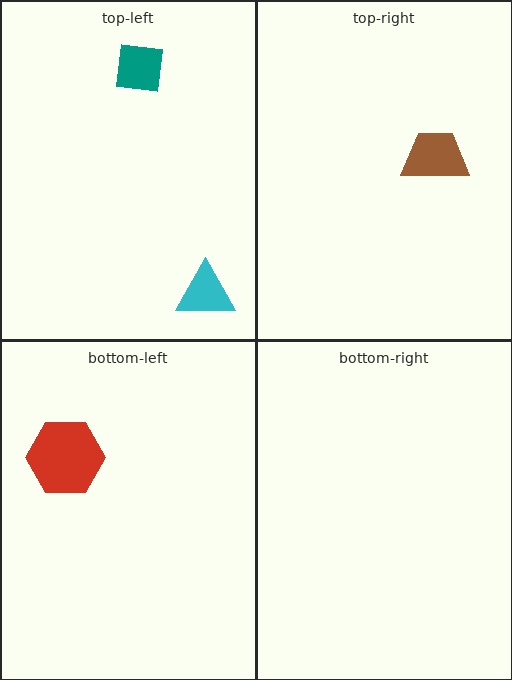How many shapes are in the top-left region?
2.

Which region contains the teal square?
The top-left region.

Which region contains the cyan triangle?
The top-left region.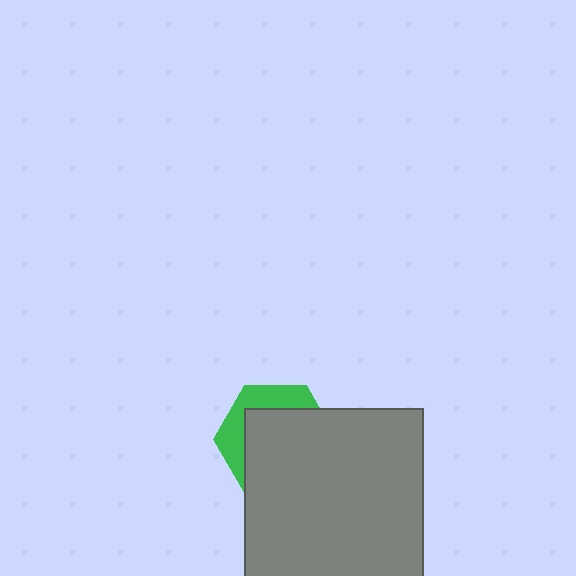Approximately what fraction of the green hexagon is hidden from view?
Roughly 69% of the green hexagon is hidden behind the gray rectangle.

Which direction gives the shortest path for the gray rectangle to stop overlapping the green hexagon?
Moving toward the lower-right gives the shortest separation.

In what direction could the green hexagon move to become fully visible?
The green hexagon could move toward the upper-left. That would shift it out from behind the gray rectangle entirely.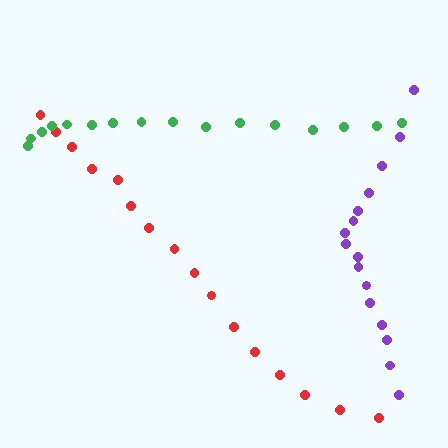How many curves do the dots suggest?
There are 3 distinct paths.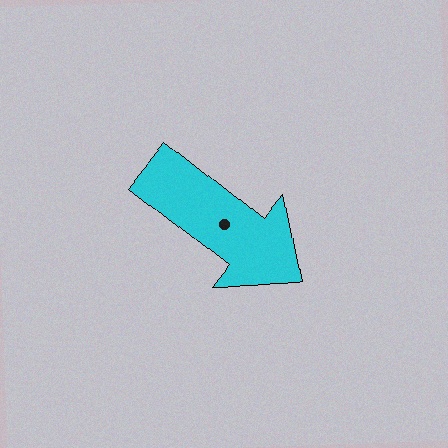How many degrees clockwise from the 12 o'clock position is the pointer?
Approximately 128 degrees.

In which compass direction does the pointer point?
Southeast.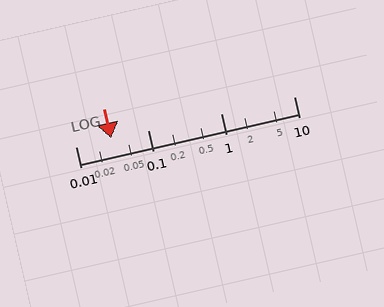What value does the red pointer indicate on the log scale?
The pointer indicates approximately 0.031.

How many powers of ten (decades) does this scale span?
The scale spans 3 decades, from 0.01 to 10.